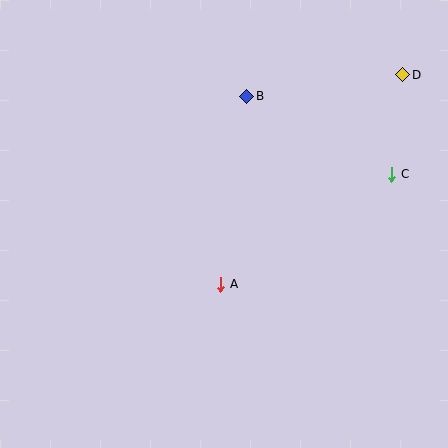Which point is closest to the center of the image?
Point A at (221, 284) is closest to the center.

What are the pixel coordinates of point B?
Point B is at (247, 96).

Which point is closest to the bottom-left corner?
Point A is closest to the bottom-left corner.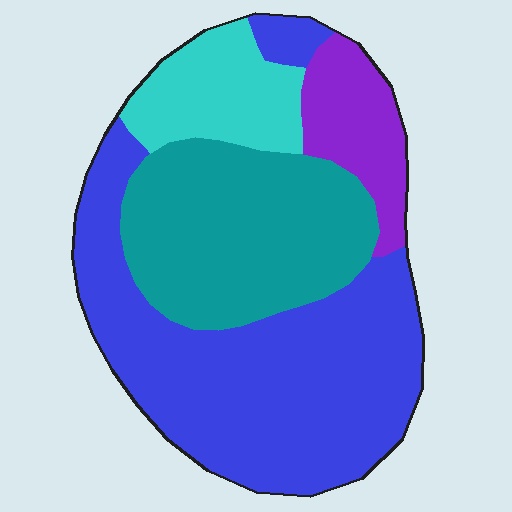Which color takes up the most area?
Blue, at roughly 45%.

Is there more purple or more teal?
Teal.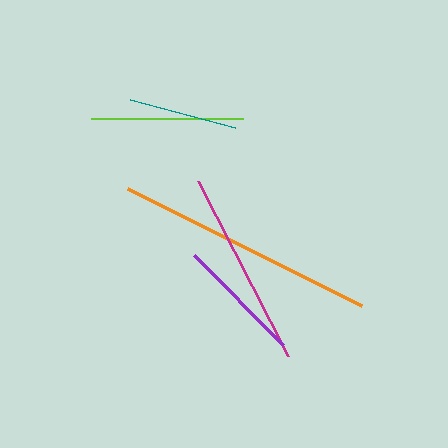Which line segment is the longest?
The orange line is the longest at approximately 261 pixels.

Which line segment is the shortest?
The teal line is the shortest at approximately 109 pixels.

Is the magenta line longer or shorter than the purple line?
The magenta line is longer than the purple line.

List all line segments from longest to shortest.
From longest to shortest: orange, magenta, lime, purple, teal.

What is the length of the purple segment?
The purple segment is approximately 127 pixels long.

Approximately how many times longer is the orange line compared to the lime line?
The orange line is approximately 1.7 times the length of the lime line.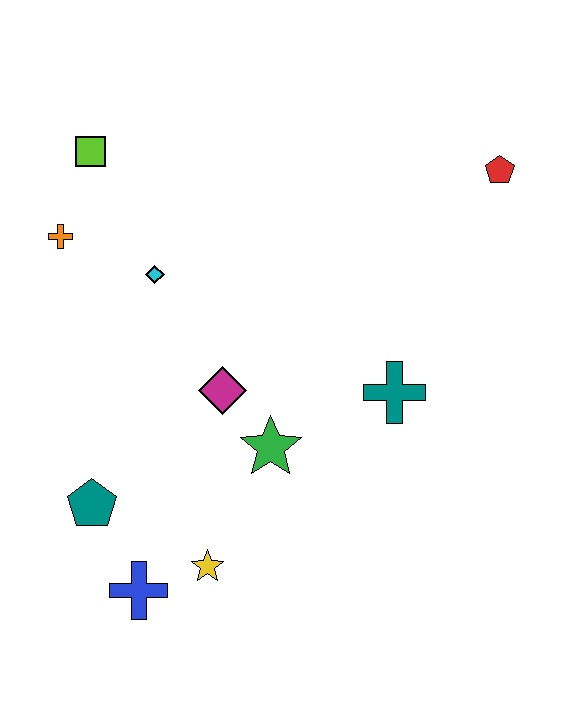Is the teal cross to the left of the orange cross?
No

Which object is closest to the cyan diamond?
The orange cross is closest to the cyan diamond.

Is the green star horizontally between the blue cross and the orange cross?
No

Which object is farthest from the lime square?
The blue cross is farthest from the lime square.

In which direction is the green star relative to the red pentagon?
The green star is below the red pentagon.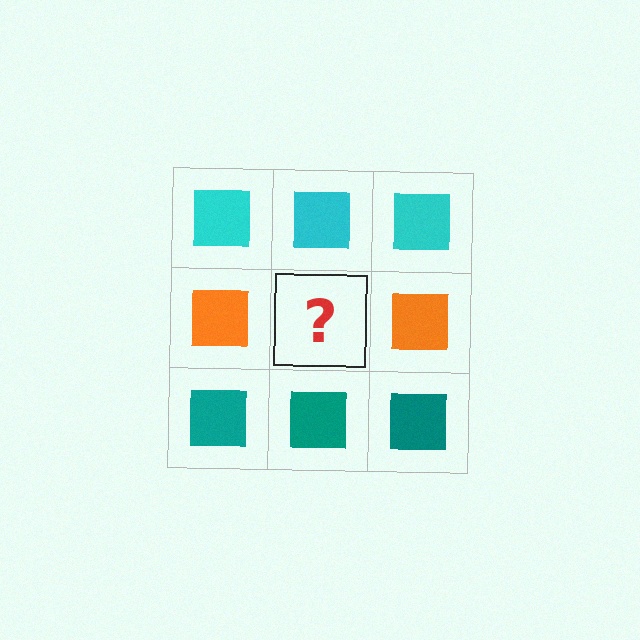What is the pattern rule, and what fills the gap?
The rule is that each row has a consistent color. The gap should be filled with an orange square.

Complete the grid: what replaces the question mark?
The question mark should be replaced with an orange square.